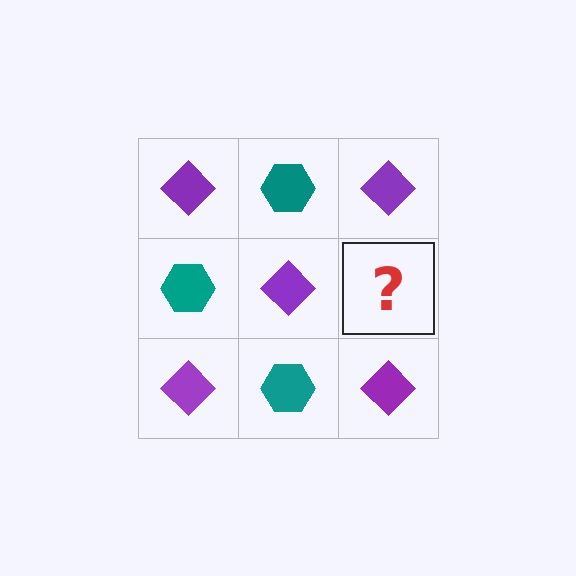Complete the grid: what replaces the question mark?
The question mark should be replaced with a teal hexagon.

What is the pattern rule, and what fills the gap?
The rule is that it alternates purple diamond and teal hexagon in a checkerboard pattern. The gap should be filled with a teal hexagon.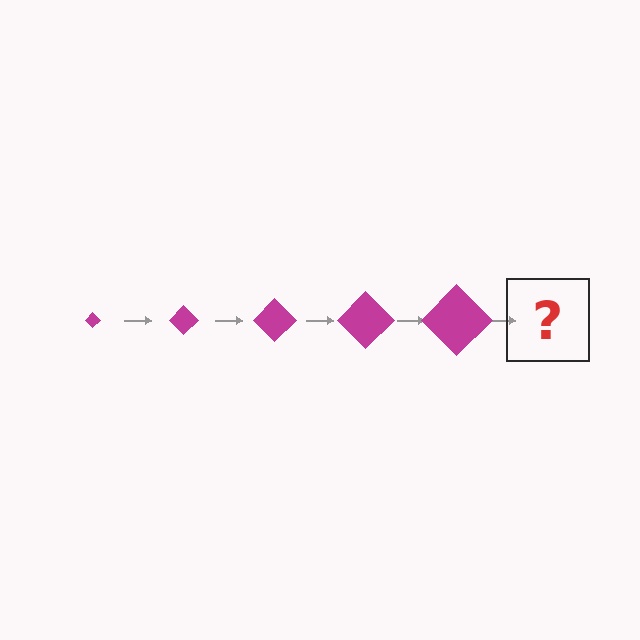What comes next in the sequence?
The next element should be a magenta diamond, larger than the previous one.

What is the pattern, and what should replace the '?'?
The pattern is that the diamond gets progressively larger each step. The '?' should be a magenta diamond, larger than the previous one.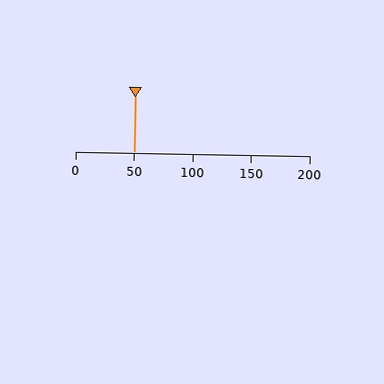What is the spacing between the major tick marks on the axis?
The major ticks are spaced 50 apart.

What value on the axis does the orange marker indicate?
The marker indicates approximately 50.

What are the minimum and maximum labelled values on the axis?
The axis runs from 0 to 200.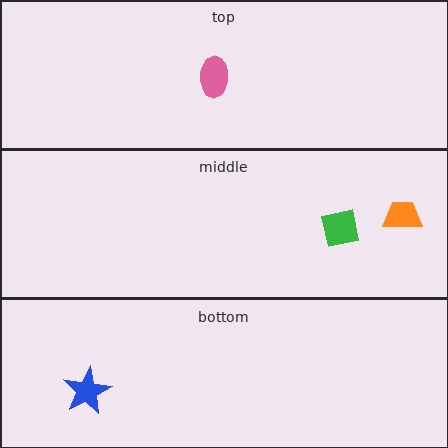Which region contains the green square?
The middle region.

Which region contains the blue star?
The bottom region.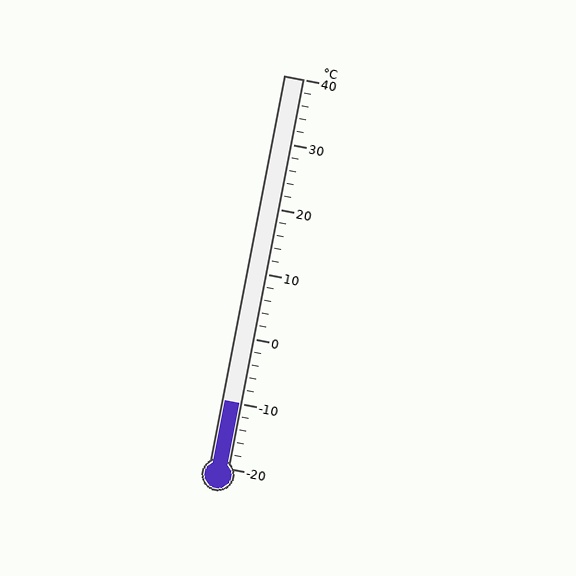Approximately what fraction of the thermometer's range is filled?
The thermometer is filled to approximately 15% of its range.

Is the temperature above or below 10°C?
The temperature is below 10°C.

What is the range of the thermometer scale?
The thermometer scale ranges from -20°C to 40°C.